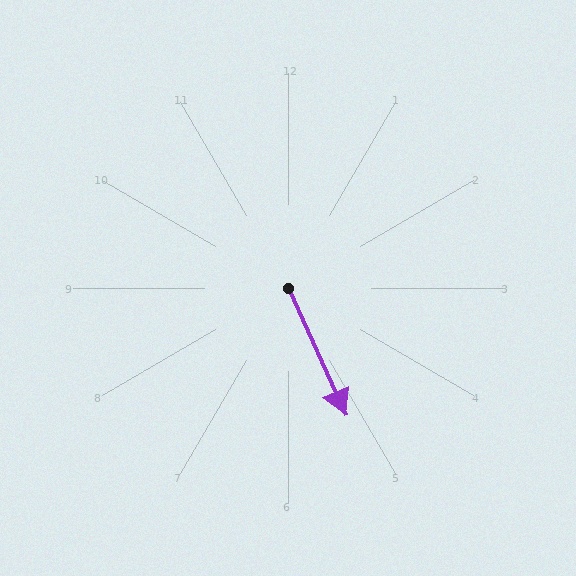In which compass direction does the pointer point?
Southeast.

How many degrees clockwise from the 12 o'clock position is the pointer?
Approximately 155 degrees.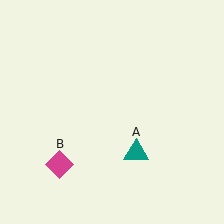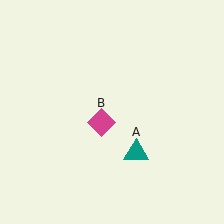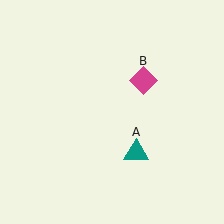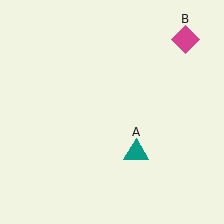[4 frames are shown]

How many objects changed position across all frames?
1 object changed position: magenta diamond (object B).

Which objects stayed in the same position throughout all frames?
Teal triangle (object A) remained stationary.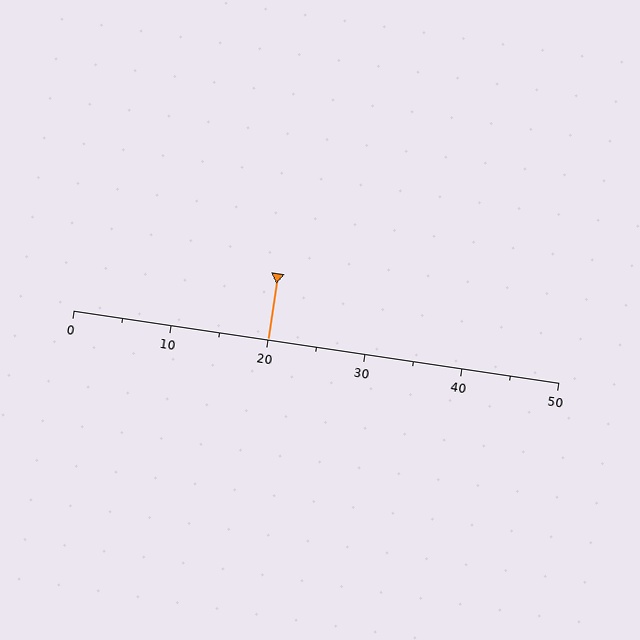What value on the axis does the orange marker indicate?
The marker indicates approximately 20.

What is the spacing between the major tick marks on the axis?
The major ticks are spaced 10 apart.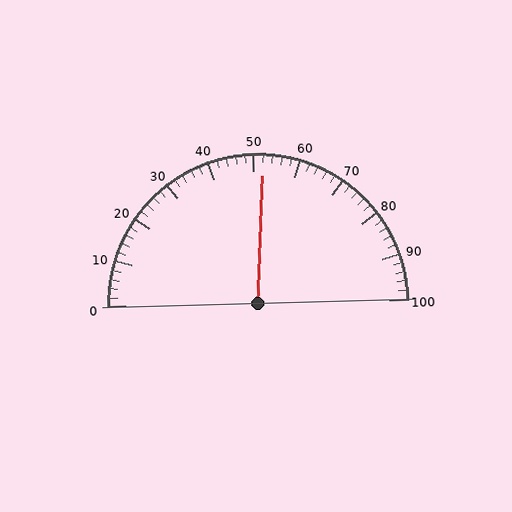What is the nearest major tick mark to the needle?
The nearest major tick mark is 50.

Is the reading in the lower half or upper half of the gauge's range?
The reading is in the upper half of the range (0 to 100).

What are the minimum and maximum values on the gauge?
The gauge ranges from 0 to 100.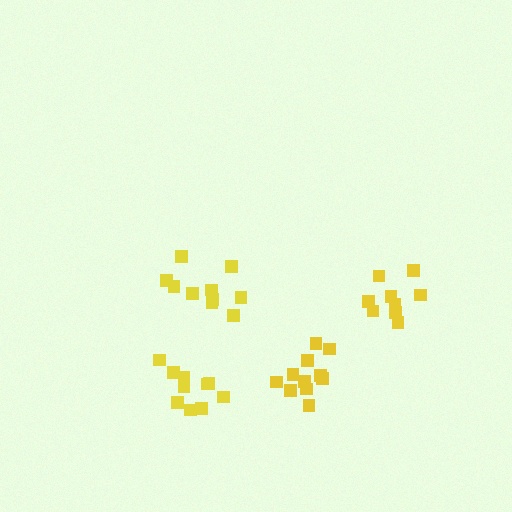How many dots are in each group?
Group 1: 10 dots, Group 2: 11 dots, Group 3: 10 dots, Group 4: 9 dots (40 total).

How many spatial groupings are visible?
There are 4 spatial groupings.